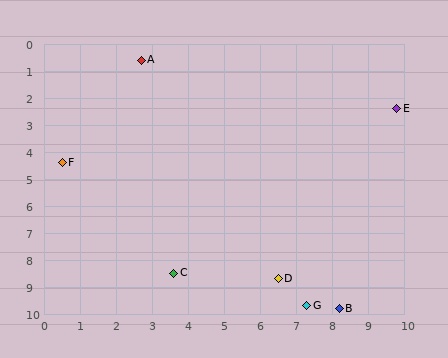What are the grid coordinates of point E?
Point E is at approximately (9.8, 2.4).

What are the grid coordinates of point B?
Point B is at approximately (8.2, 9.8).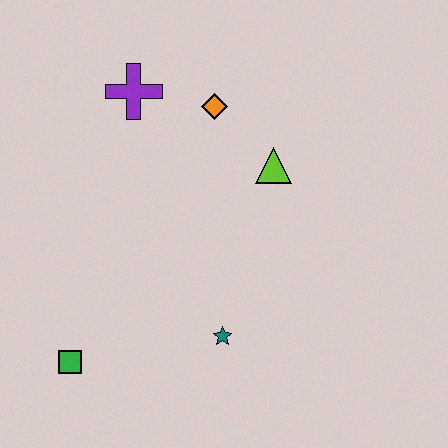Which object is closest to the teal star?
The green square is closest to the teal star.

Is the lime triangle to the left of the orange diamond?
No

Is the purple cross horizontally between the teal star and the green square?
Yes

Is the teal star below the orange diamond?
Yes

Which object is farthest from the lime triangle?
The green square is farthest from the lime triangle.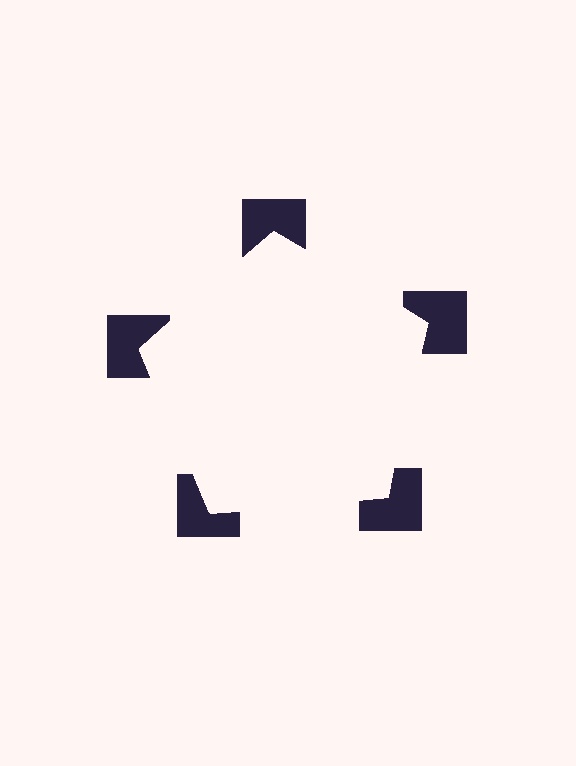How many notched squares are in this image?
There are 5 — one at each vertex of the illusory pentagon.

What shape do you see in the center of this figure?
An illusory pentagon — its edges are inferred from the aligned wedge cuts in the notched squares, not physically drawn.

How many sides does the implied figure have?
5 sides.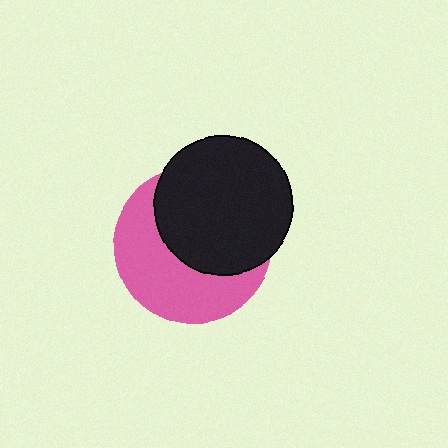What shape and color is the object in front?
The object in front is a black circle.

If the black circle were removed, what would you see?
You would see the complete pink circle.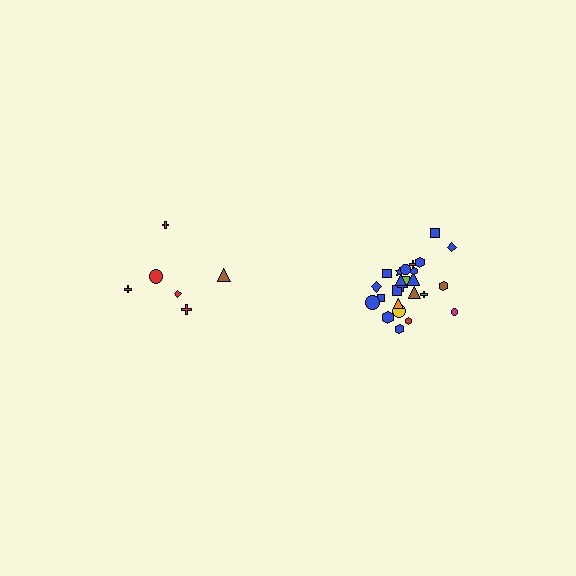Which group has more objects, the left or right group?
The right group.